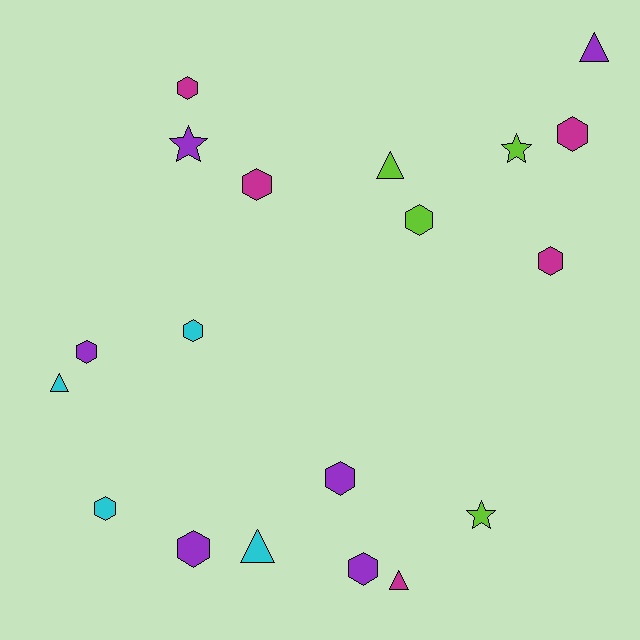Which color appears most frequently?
Purple, with 6 objects.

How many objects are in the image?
There are 19 objects.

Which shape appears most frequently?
Hexagon, with 11 objects.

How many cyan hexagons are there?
There are 2 cyan hexagons.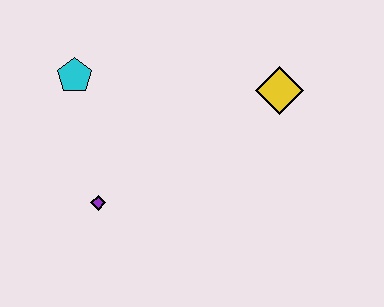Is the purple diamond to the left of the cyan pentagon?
No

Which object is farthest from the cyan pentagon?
The yellow diamond is farthest from the cyan pentagon.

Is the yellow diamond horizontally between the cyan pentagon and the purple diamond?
No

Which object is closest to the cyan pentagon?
The purple diamond is closest to the cyan pentagon.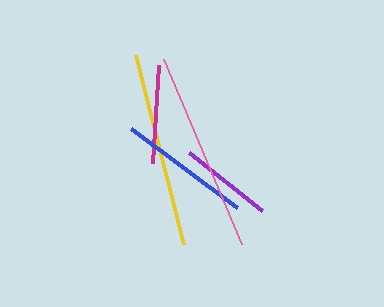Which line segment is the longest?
The pink line is the longest at approximately 201 pixels.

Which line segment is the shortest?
The purple line is the shortest at approximately 94 pixels.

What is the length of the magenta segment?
The magenta segment is approximately 98 pixels long.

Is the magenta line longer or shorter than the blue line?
The blue line is longer than the magenta line.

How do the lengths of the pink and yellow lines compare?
The pink and yellow lines are approximately the same length.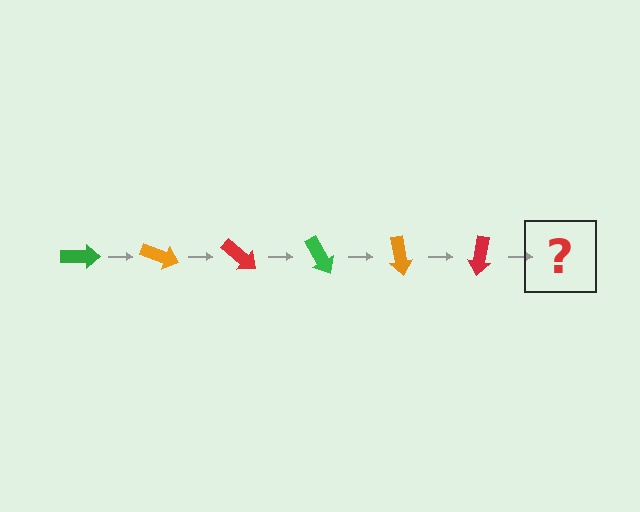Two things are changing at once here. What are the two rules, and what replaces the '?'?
The two rules are that it rotates 20 degrees each step and the color cycles through green, orange, and red. The '?' should be a green arrow, rotated 120 degrees from the start.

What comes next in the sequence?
The next element should be a green arrow, rotated 120 degrees from the start.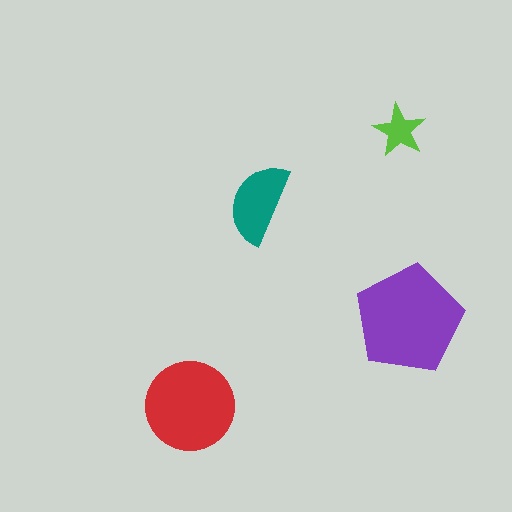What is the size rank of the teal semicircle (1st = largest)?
3rd.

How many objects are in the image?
There are 4 objects in the image.